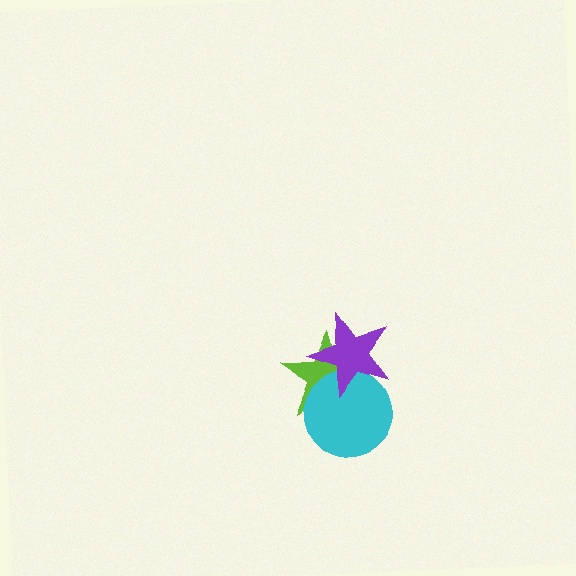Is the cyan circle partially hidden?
Yes, it is partially covered by another shape.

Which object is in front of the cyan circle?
The purple star is in front of the cyan circle.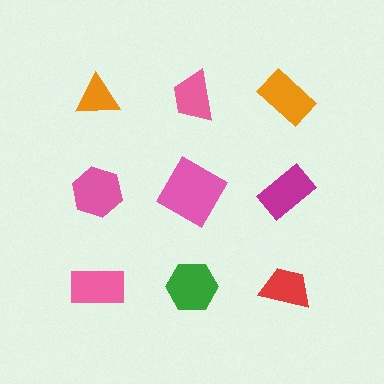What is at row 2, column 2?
A pink square.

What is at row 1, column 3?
An orange rectangle.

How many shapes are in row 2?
3 shapes.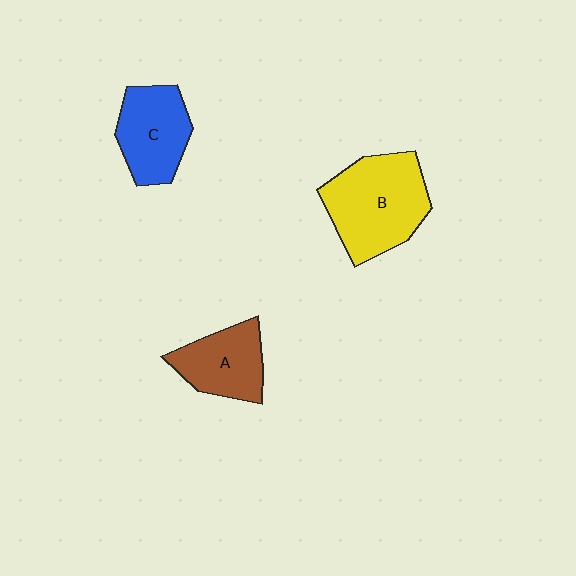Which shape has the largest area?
Shape B (yellow).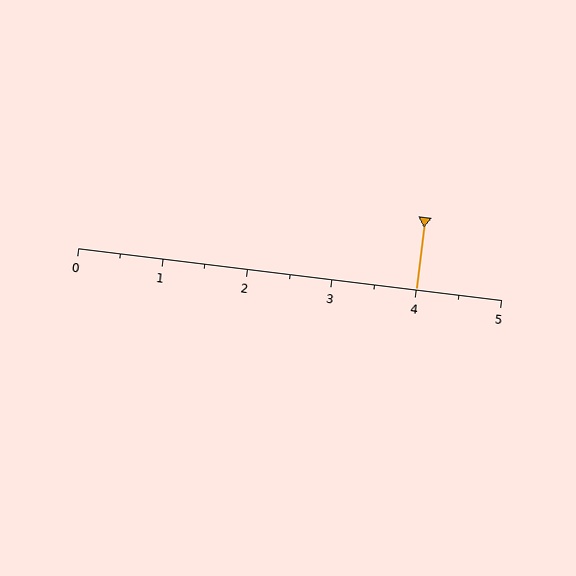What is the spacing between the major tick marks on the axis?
The major ticks are spaced 1 apart.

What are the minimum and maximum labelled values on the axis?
The axis runs from 0 to 5.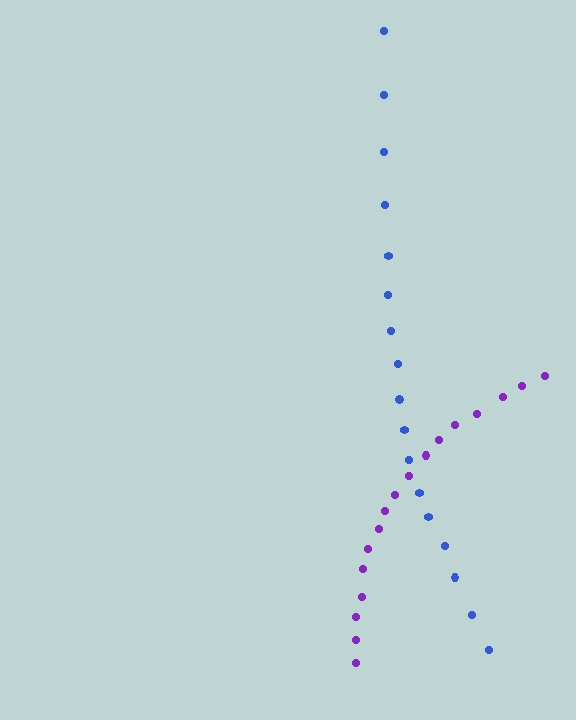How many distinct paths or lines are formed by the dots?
There are 2 distinct paths.